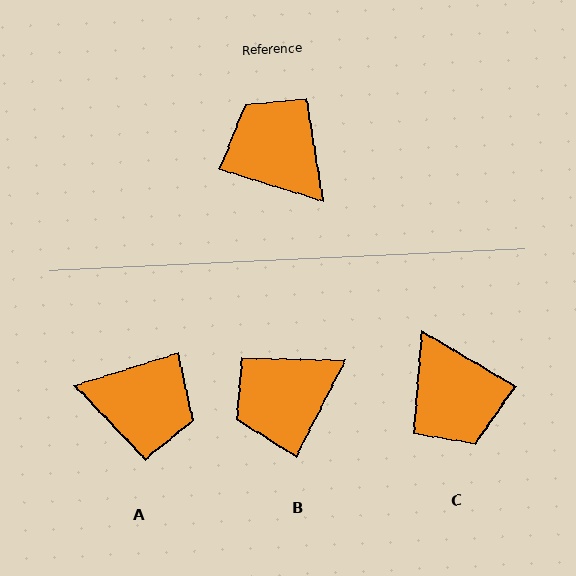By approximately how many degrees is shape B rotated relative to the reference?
Approximately 80 degrees counter-clockwise.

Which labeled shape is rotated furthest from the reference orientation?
C, about 166 degrees away.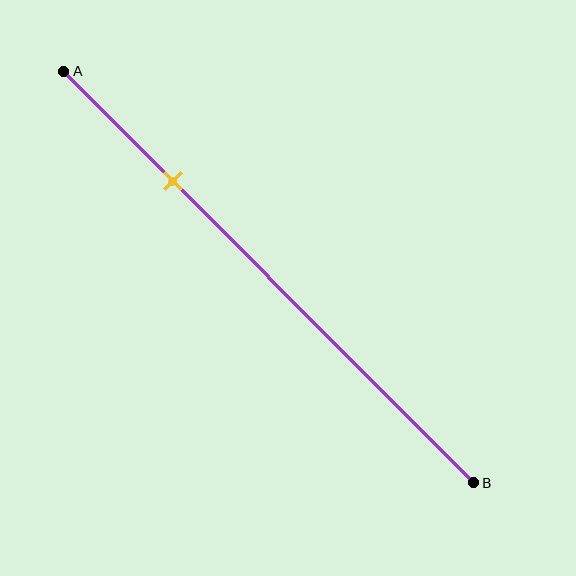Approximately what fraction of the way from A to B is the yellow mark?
The yellow mark is approximately 25% of the way from A to B.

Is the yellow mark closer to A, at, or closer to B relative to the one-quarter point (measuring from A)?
The yellow mark is approximately at the one-quarter point of segment AB.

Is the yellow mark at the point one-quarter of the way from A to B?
Yes, the mark is approximately at the one-quarter point.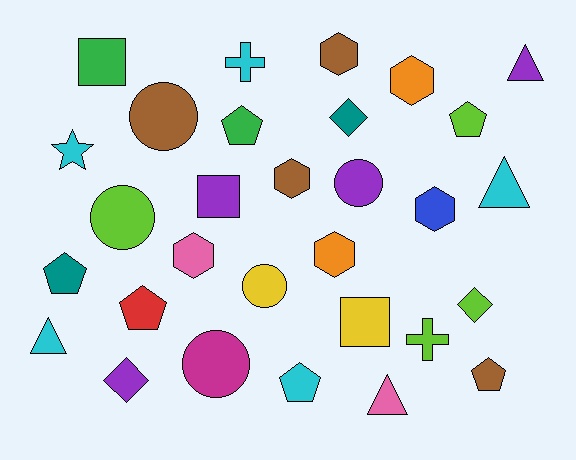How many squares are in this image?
There are 3 squares.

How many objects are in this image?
There are 30 objects.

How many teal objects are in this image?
There are 2 teal objects.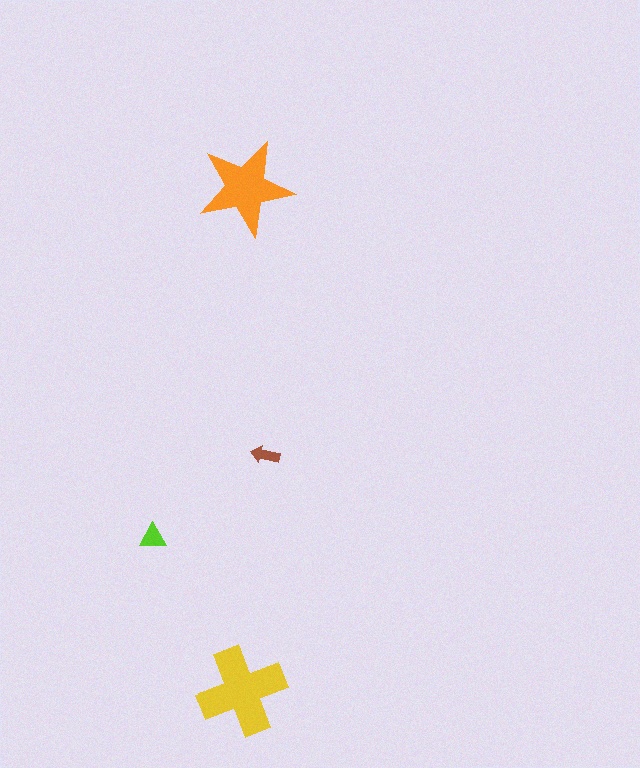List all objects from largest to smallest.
The yellow cross, the orange star, the lime triangle, the brown arrow.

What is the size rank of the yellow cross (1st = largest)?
1st.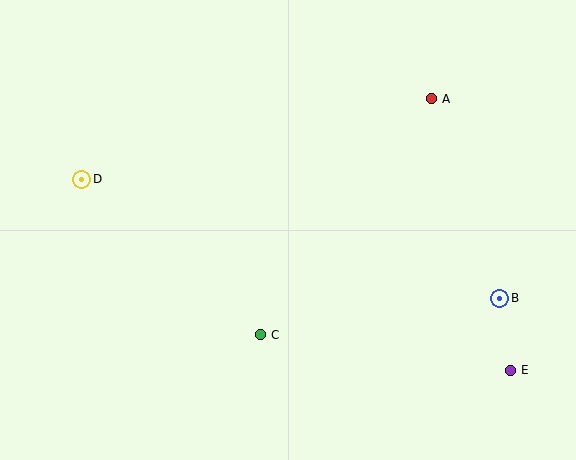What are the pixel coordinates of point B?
Point B is at (500, 298).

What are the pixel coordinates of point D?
Point D is at (82, 179).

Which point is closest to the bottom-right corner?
Point E is closest to the bottom-right corner.